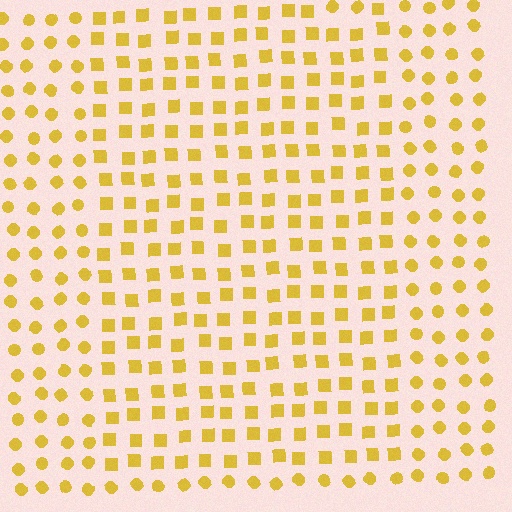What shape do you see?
I see a rectangle.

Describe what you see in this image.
The image is filled with small yellow elements arranged in a uniform grid. A rectangle-shaped region contains squares, while the surrounding area contains circles. The boundary is defined purely by the change in element shape.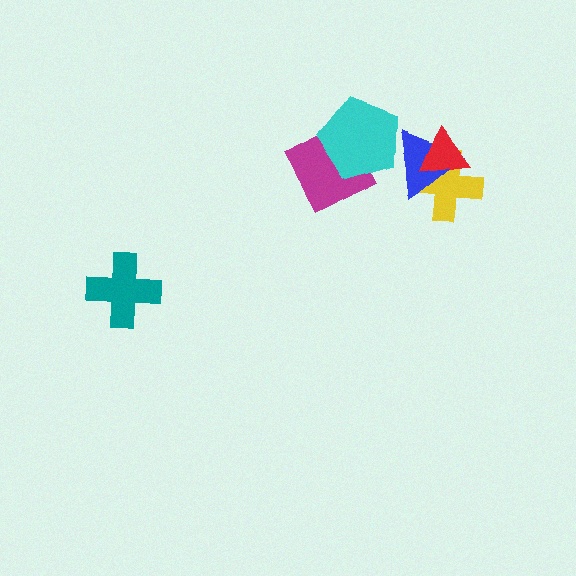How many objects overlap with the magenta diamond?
1 object overlaps with the magenta diamond.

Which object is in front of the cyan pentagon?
The blue triangle is in front of the cyan pentagon.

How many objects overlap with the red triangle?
2 objects overlap with the red triangle.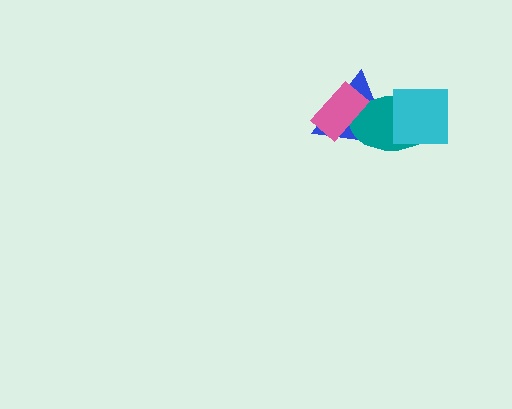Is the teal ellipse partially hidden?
Yes, it is partially covered by another shape.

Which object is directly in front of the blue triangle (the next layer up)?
The teal ellipse is directly in front of the blue triangle.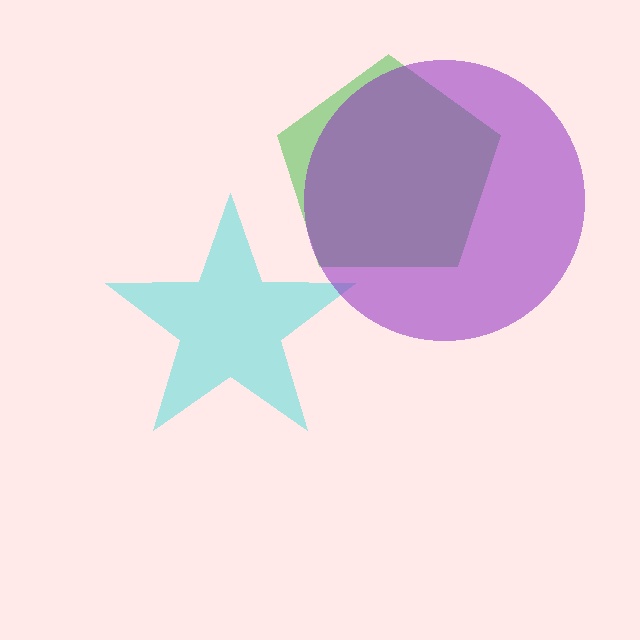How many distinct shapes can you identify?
There are 3 distinct shapes: a green pentagon, a cyan star, a purple circle.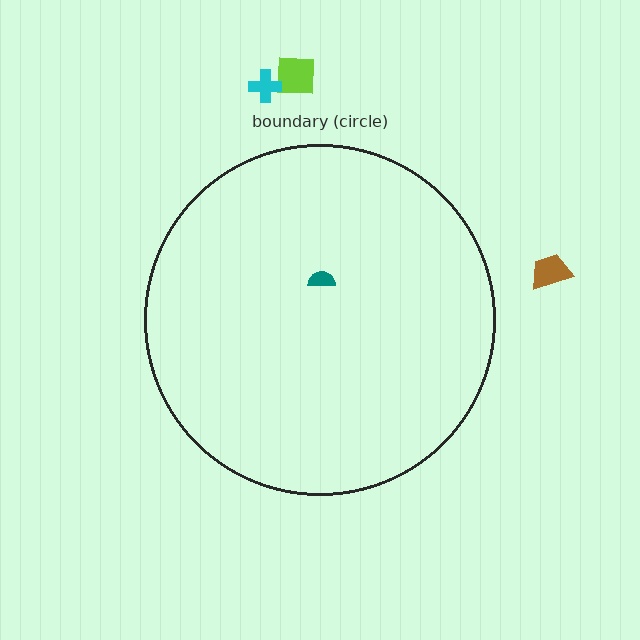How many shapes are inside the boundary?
1 inside, 3 outside.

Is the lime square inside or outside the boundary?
Outside.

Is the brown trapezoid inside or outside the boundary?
Outside.